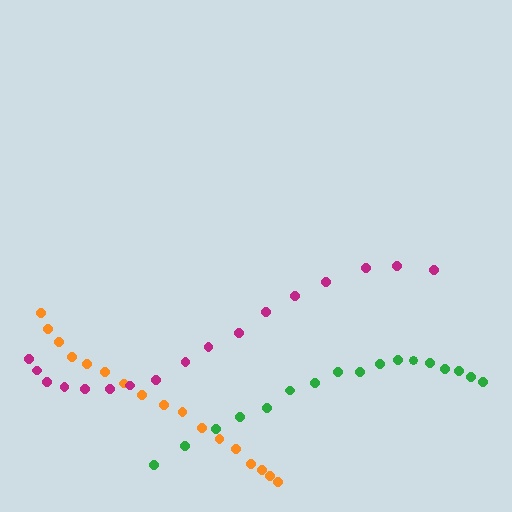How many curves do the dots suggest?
There are 3 distinct paths.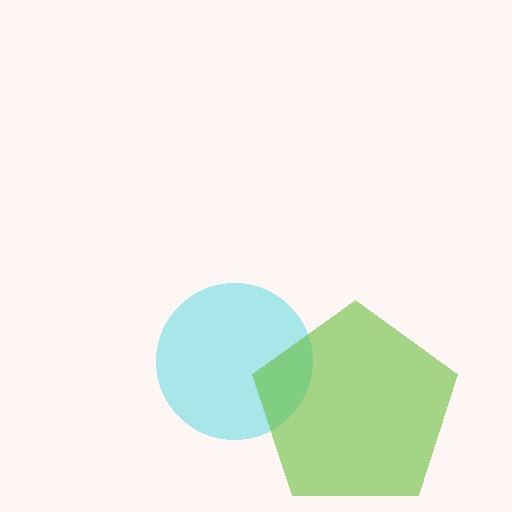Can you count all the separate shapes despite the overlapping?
Yes, there are 2 separate shapes.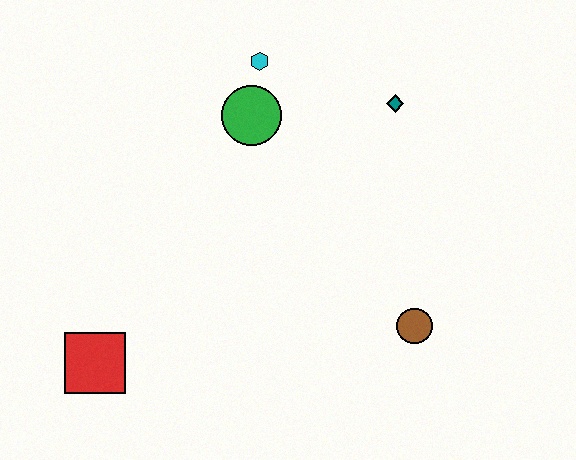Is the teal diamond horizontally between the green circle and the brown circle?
Yes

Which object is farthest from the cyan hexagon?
The red square is farthest from the cyan hexagon.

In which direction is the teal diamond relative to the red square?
The teal diamond is to the right of the red square.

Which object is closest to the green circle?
The cyan hexagon is closest to the green circle.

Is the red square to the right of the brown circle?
No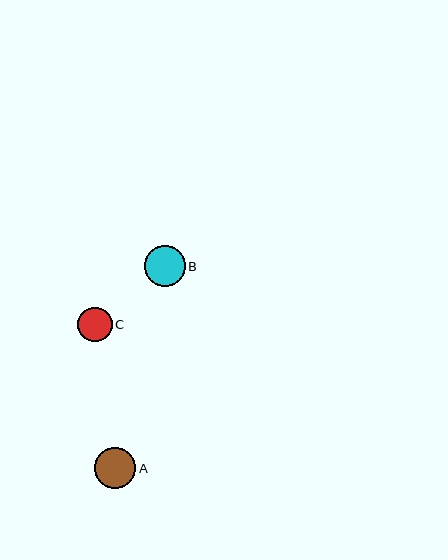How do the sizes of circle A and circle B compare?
Circle A and circle B are approximately the same size.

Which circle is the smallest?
Circle C is the smallest with a size of approximately 34 pixels.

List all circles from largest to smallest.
From largest to smallest: A, B, C.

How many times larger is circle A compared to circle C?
Circle A is approximately 1.2 times the size of circle C.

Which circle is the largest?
Circle A is the largest with a size of approximately 41 pixels.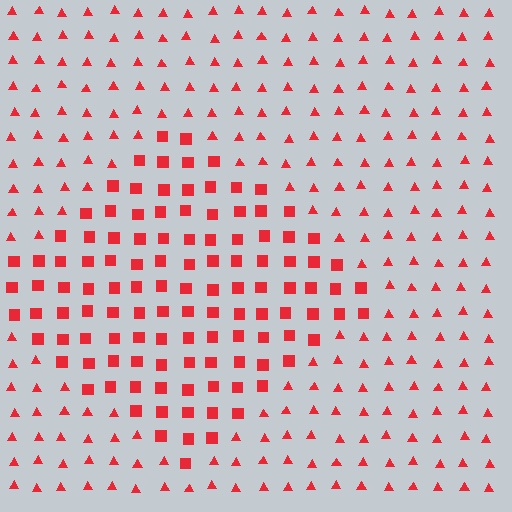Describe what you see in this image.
The image is filled with small red elements arranged in a uniform grid. A diamond-shaped region contains squares, while the surrounding area contains triangles. The boundary is defined purely by the change in element shape.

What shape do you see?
I see a diamond.